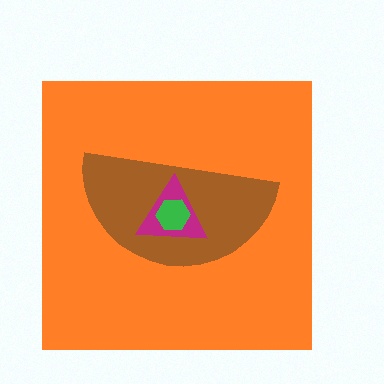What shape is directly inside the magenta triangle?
The green hexagon.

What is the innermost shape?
The green hexagon.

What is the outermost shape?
The orange square.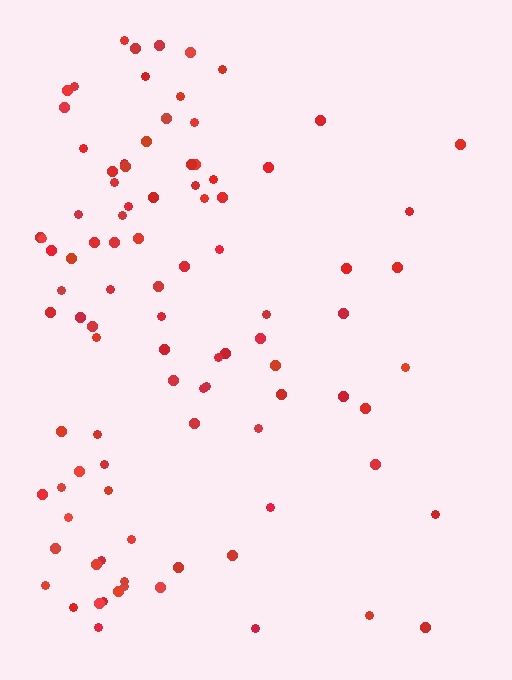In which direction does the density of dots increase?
From right to left, with the left side densest.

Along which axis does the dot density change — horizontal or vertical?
Horizontal.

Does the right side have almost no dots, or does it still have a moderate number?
Still a moderate number, just noticeably fewer than the left.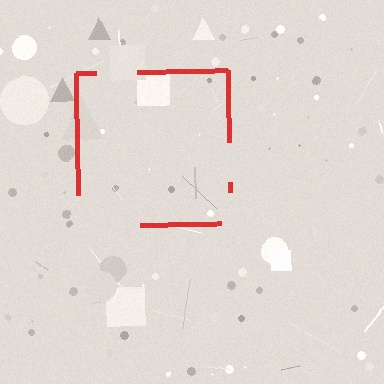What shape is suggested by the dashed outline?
The dashed outline suggests a square.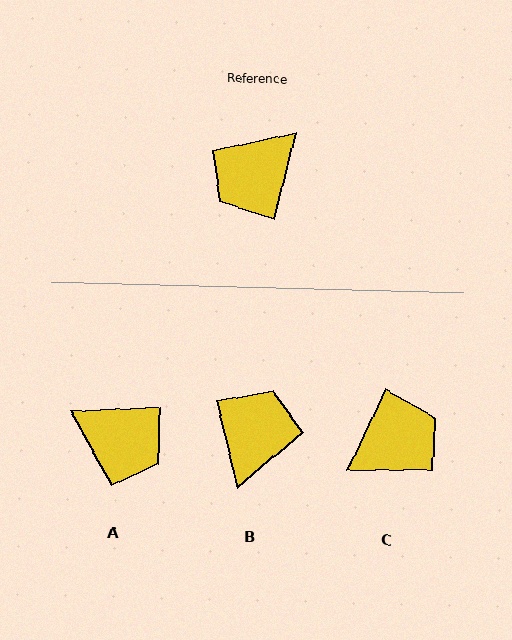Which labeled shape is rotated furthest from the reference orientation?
C, about 169 degrees away.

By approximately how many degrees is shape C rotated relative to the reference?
Approximately 169 degrees counter-clockwise.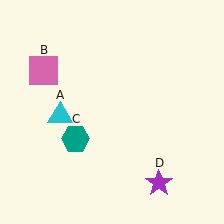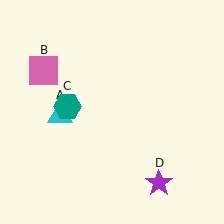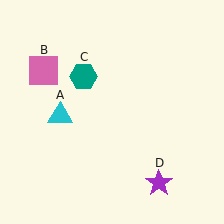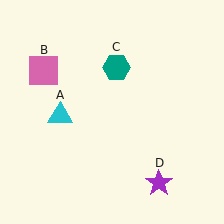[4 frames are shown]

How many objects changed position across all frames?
1 object changed position: teal hexagon (object C).